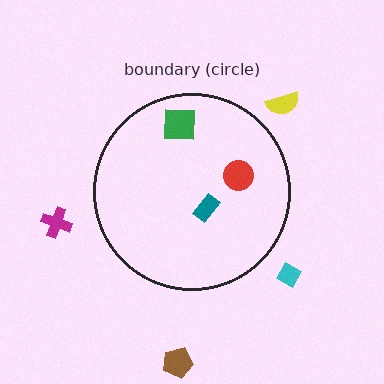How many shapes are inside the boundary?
3 inside, 4 outside.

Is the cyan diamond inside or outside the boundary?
Outside.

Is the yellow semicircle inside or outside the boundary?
Outside.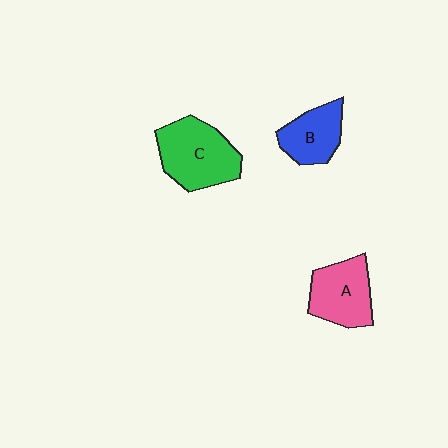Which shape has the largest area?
Shape C (green).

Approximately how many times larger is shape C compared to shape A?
Approximately 1.3 times.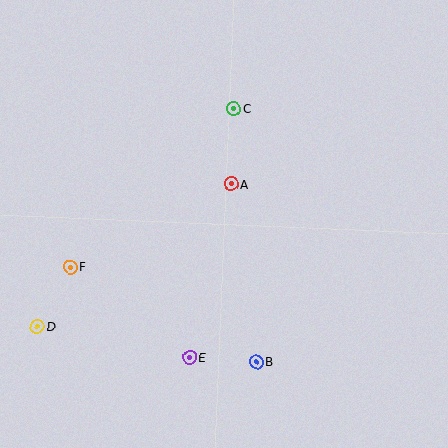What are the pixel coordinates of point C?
Point C is at (234, 109).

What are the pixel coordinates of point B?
Point B is at (257, 362).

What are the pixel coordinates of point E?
Point E is at (190, 357).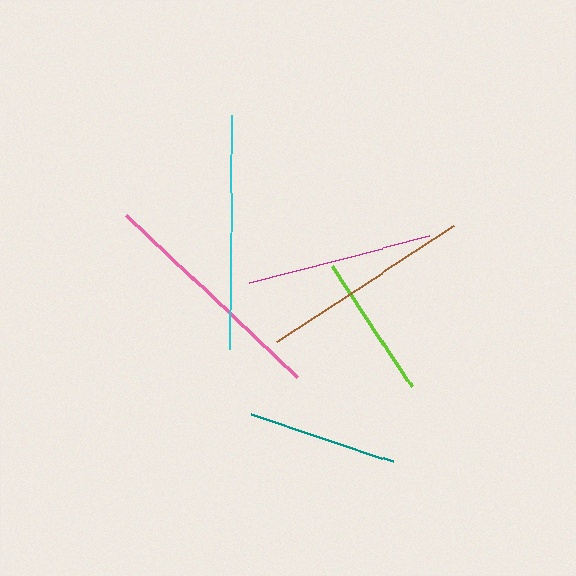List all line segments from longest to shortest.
From longest to shortest: pink, cyan, brown, magenta, teal, lime.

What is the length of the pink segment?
The pink segment is approximately 237 pixels long.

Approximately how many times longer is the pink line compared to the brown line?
The pink line is approximately 1.1 times the length of the brown line.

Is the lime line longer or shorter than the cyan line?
The cyan line is longer than the lime line.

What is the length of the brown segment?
The brown segment is approximately 211 pixels long.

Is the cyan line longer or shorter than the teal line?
The cyan line is longer than the teal line.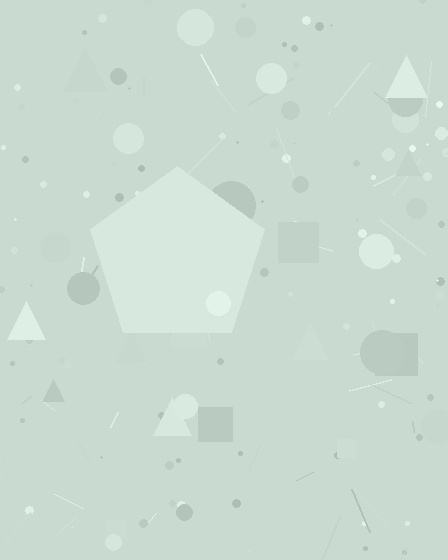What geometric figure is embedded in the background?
A pentagon is embedded in the background.